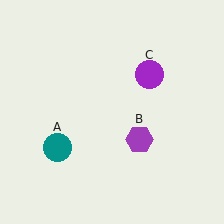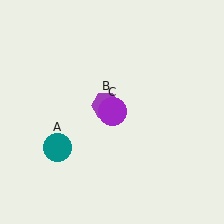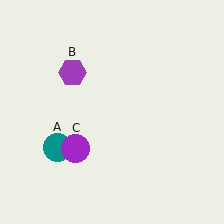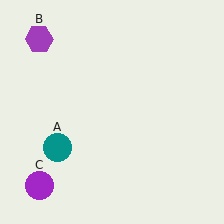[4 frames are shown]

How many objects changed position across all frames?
2 objects changed position: purple hexagon (object B), purple circle (object C).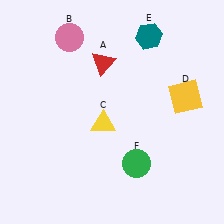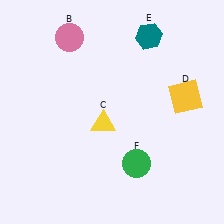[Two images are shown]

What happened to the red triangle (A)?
The red triangle (A) was removed in Image 2. It was in the top-left area of Image 1.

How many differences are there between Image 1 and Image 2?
There is 1 difference between the two images.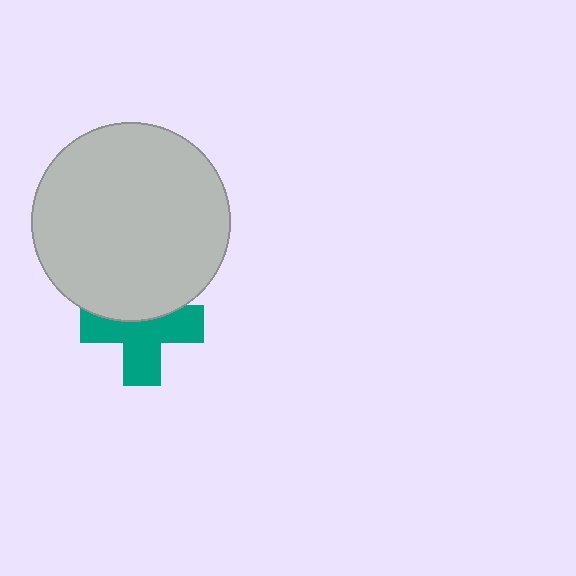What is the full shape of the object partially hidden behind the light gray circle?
The partially hidden object is a teal cross.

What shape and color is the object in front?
The object in front is a light gray circle.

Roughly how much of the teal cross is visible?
About half of it is visible (roughly 64%).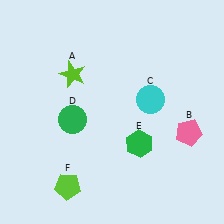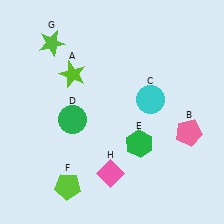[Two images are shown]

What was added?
A lime star (G), a pink diamond (H) were added in Image 2.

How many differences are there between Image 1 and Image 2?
There are 2 differences between the two images.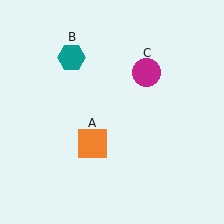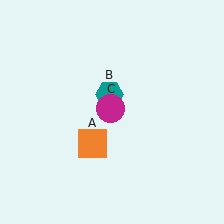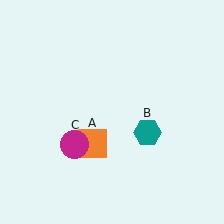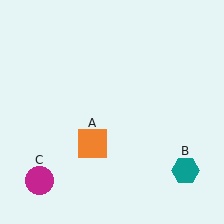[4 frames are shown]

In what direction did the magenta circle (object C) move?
The magenta circle (object C) moved down and to the left.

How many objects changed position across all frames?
2 objects changed position: teal hexagon (object B), magenta circle (object C).